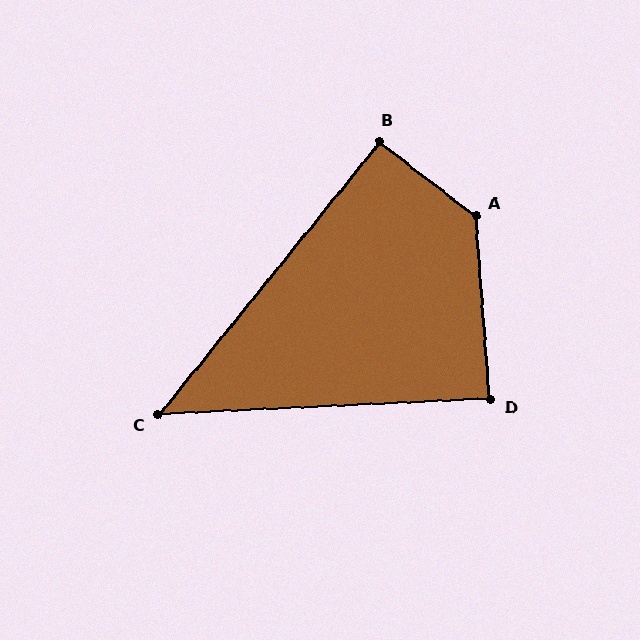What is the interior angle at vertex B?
Approximately 92 degrees (approximately right).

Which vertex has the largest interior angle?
A, at approximately 132 degrees.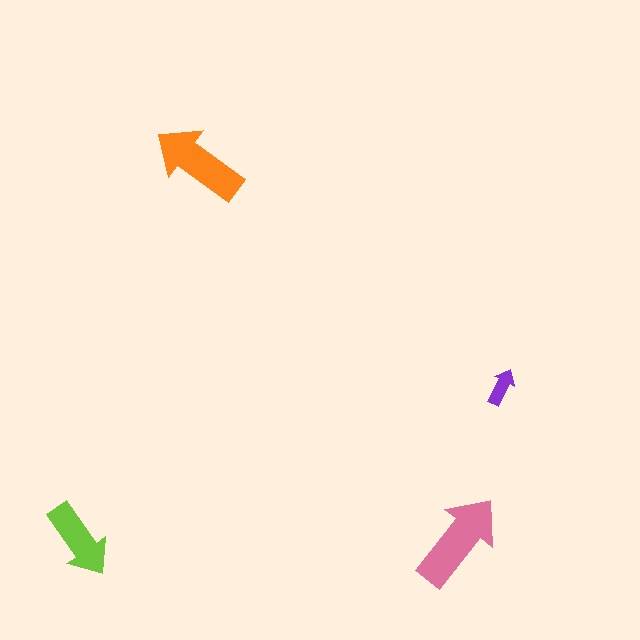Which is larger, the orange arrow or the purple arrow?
The orange one.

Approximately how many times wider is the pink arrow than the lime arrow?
About 1.5 times wider.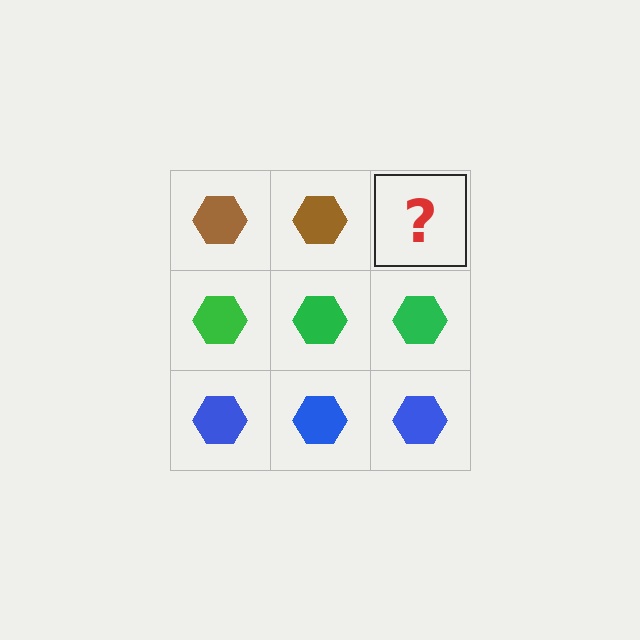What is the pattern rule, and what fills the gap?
The rule is that each row has a consistent color. The gap should be filled with a brown hexagon.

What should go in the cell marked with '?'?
The missing cell should contain a brown hexagon.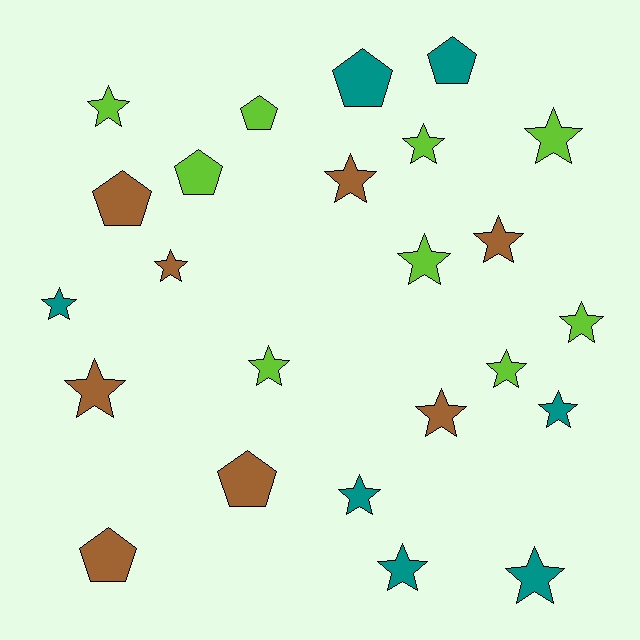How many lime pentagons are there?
There are 2 lime pentagons.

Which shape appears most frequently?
Star, with 17 objects.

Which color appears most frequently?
Lime, with 9 objects.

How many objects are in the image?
There are 24 objects.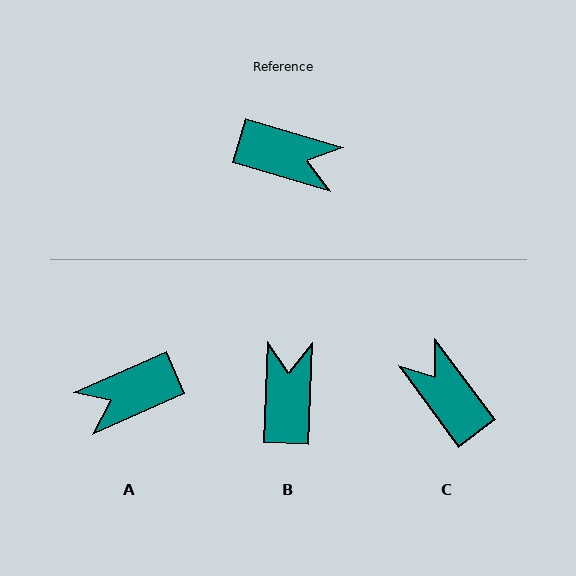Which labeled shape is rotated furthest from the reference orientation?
C, about 143 degrees away.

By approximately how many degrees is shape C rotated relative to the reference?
Approximately 143 degrees counter-clockwise.